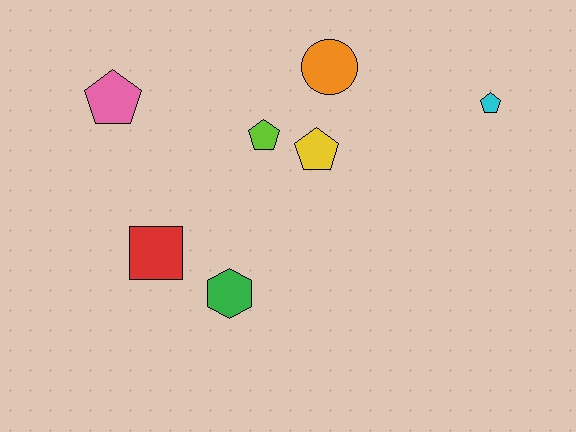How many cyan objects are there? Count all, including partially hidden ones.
There is 1 cyan object.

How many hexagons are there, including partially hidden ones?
There is 1 hexagon.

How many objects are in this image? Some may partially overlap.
There are 7 objects.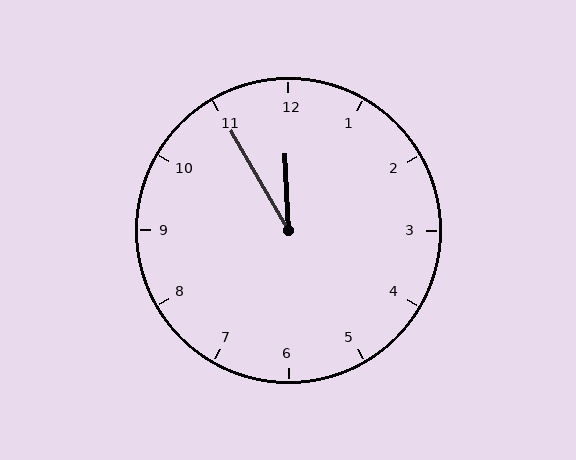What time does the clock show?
11:55.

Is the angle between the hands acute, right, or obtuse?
It is acute.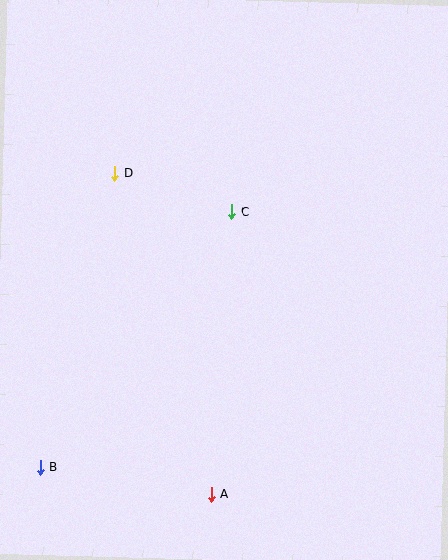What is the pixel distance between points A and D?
The distance between A and D is 335 pixels.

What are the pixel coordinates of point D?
Point D is at (114, 173).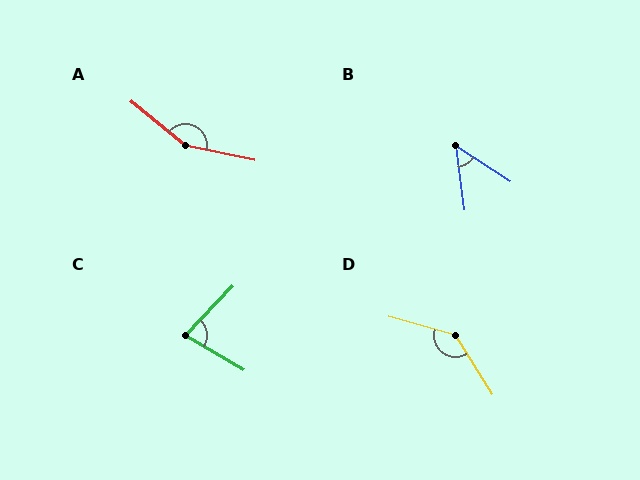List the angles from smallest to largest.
B (50°), C (77°), D (138°), A (153°).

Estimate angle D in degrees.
Approximately 138 degrees.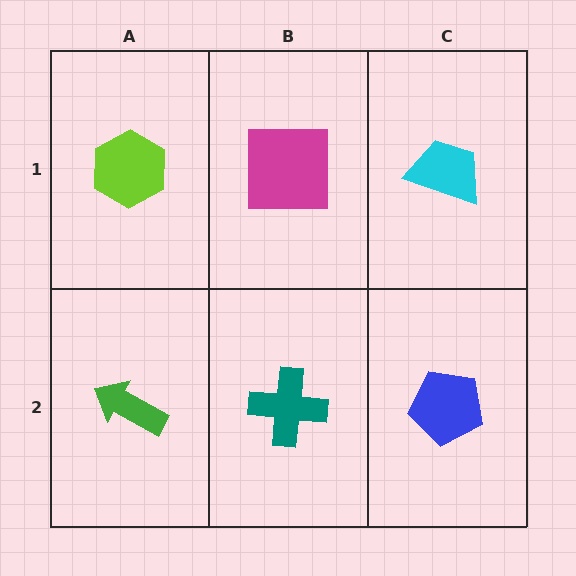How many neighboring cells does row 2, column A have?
2.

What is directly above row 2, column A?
A lime hexagon.